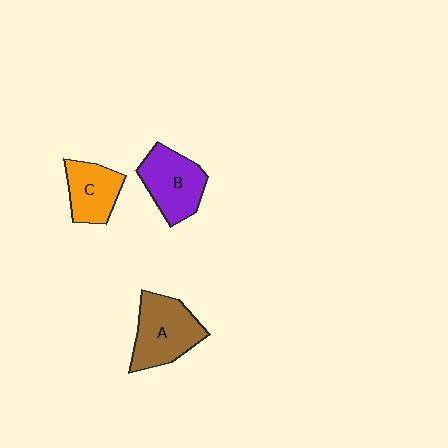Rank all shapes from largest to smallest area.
From largest to smallest: A (brown), B (purple), C (orange).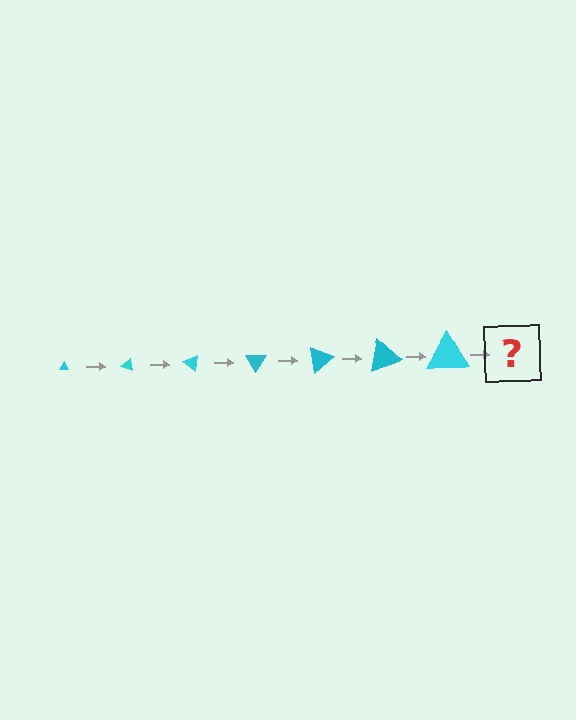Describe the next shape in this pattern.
It should be a triangle, larger than the previous one and rotated 140 degrees from the start.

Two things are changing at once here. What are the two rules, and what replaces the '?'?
The two rules are that the triangle grows larger each step and it rotates 20 degrees each step. The '?' should be a triangle, larger than the previous one and rotated 140 degrees from the start.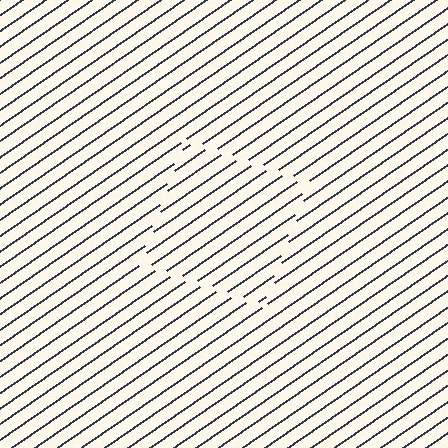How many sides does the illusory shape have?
4 sides — the line-ends trace a square.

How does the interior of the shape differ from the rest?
The interior of the shape contains the same grating, shifted by half a period — the contour is defined by the phase discontinuity where line-ends from the inner and outer gratings abut.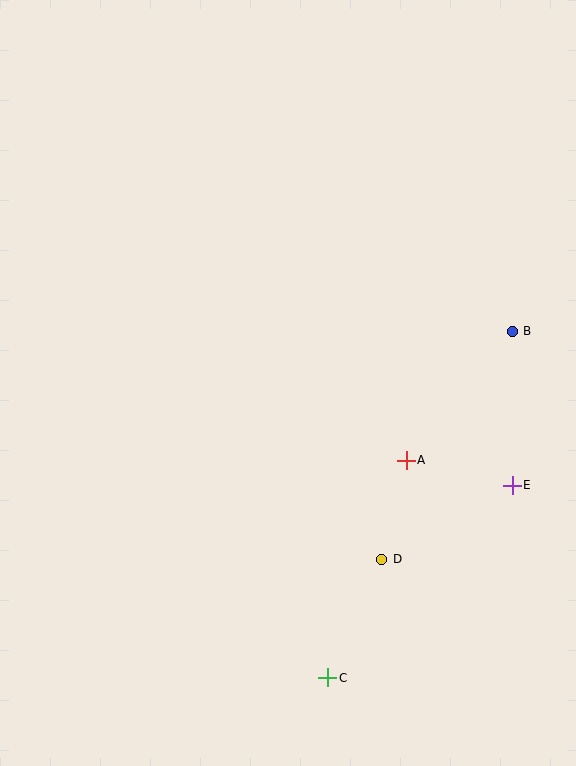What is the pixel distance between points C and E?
The distance between C and E is 267 pixels.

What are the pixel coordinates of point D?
Point D is at (382, 559).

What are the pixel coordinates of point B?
Point B is at (512, 331).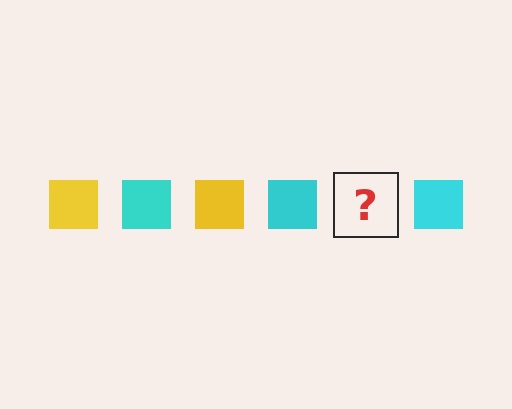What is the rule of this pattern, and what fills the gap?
The rule is that the pattern cycles through yellow, cyan squares. The gap should be filled with a yellow square.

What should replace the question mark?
The question mark should be replaced with a yellow square.